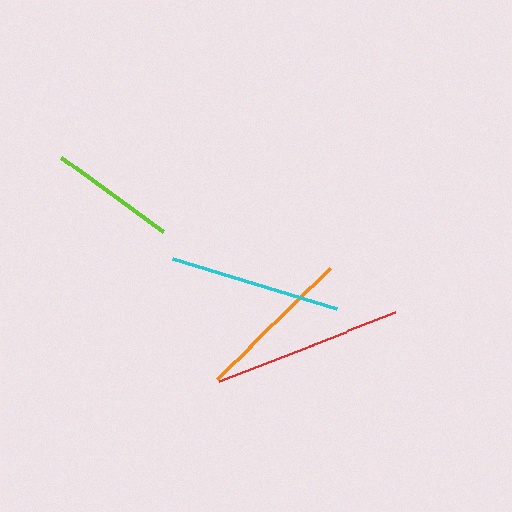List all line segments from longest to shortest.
From longest to shortest: red, cyan, orange, lime.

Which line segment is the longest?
The red line is the longest at approximately 189 pixels.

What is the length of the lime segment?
The lime segment is approximately 125 pixels long.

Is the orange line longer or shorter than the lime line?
The orange line is longer than the lime line.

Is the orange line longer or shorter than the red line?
The red line is longer than the orange line.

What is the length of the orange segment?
The orange segment is approximately 159 pixels long.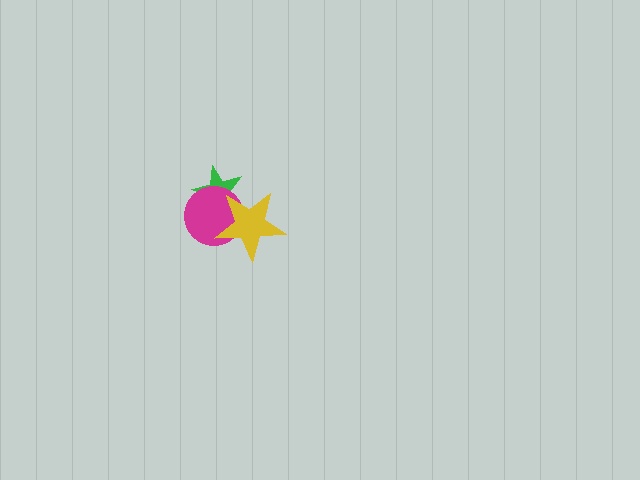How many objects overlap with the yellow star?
2 objects overlap with the yellow star.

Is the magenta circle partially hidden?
Yes, it is partially covered by another shape.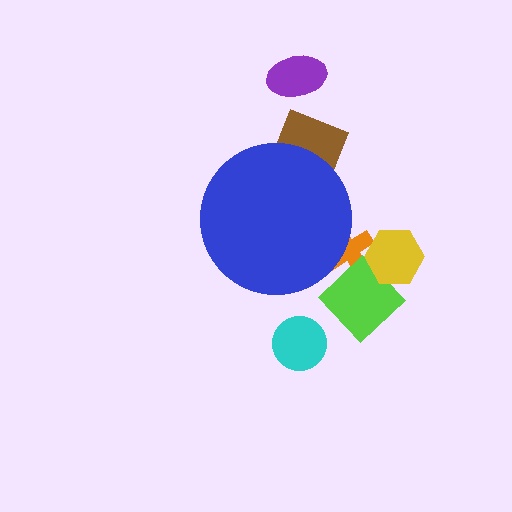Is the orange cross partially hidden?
Yes, the orange cross is partially hidden behind the blue circle.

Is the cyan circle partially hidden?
No, the cyan circle is fully visible.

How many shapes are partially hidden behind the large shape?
2 shapes are partially hidden.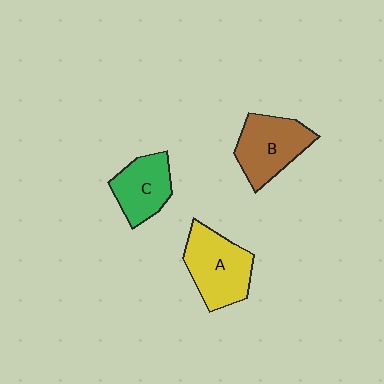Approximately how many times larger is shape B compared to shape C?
Approximately 1.2 times.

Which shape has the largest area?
Shape A (yellow).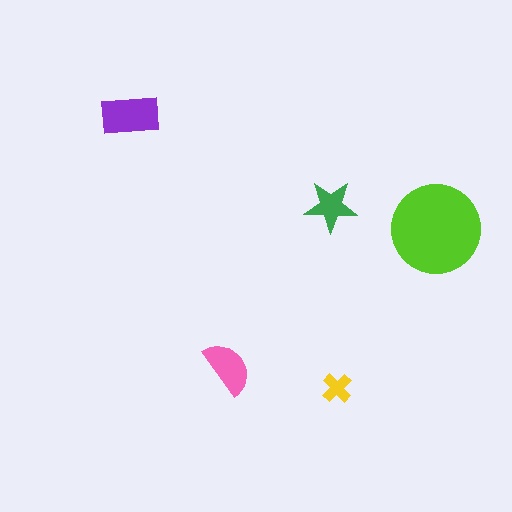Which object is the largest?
The lime circle.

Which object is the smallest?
The yellow cross.